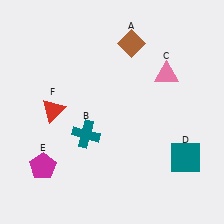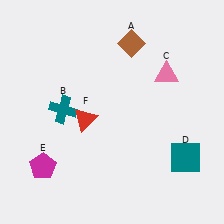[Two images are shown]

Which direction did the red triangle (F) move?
The red triangle (F) moved right.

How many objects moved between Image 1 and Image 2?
2 objects moved between the two images.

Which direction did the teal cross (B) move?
The teal cross (B) moved up.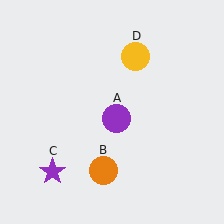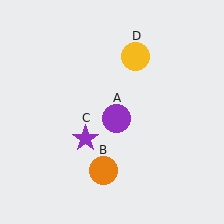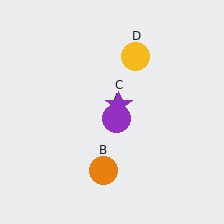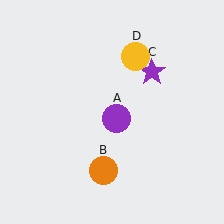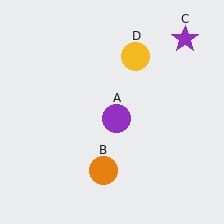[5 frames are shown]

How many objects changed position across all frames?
1 object changed position: purple star (object C).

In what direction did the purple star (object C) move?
The purple star (object C) moved up and to the right.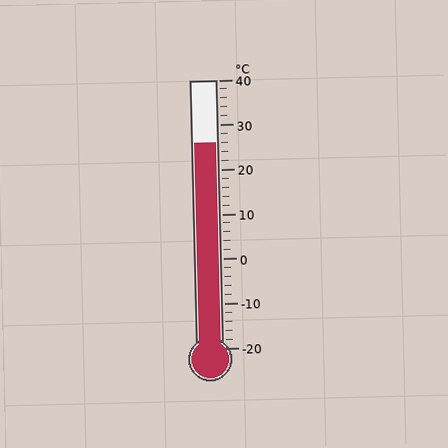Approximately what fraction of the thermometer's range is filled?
The thermometer is filled to approximately 75% of its range.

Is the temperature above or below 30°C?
The temperature is below 30°C.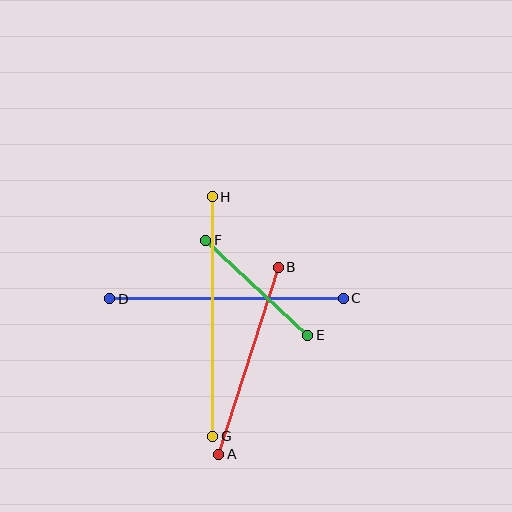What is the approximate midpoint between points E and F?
The midpoint is at approximately (257, 288) pixels.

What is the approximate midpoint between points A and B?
The midpoint is at approximately (249, 361) pixels.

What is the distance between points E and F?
The distance is approximately 139 pixels.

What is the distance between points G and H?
The distance is approximately 240 pixels.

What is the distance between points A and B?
The distance is approximately 196 pixels.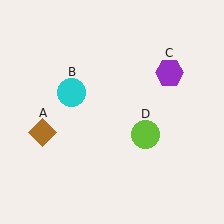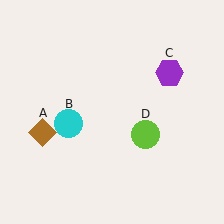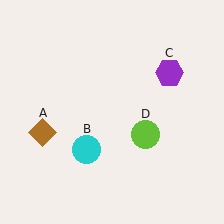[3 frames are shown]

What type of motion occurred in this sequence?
The cyan circle (object B) rotated counterclockwise around the center of the scene.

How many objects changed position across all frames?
1 object changed position: cyan circle (object B).